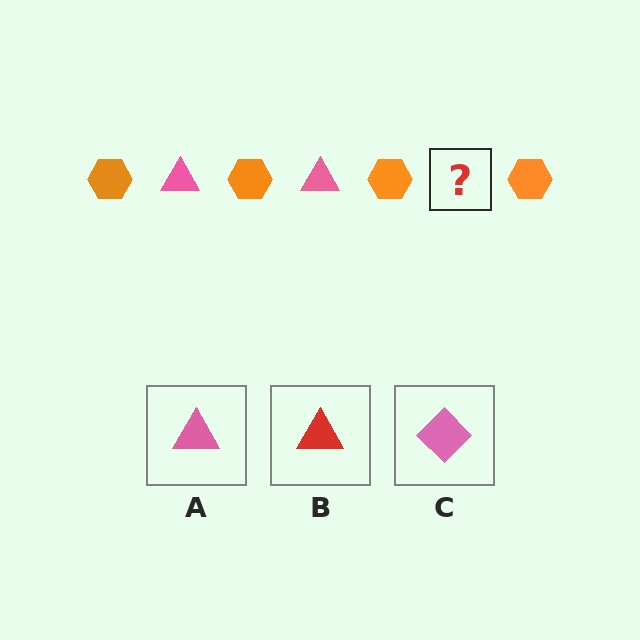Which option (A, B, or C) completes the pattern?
A.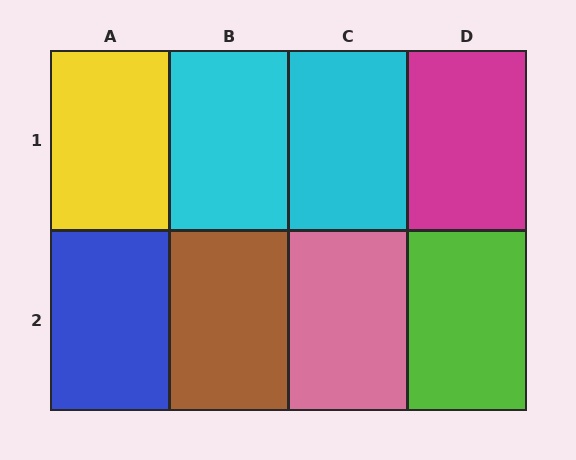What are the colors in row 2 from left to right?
Blue, brown, pink, lime.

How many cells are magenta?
1 cell is magenta.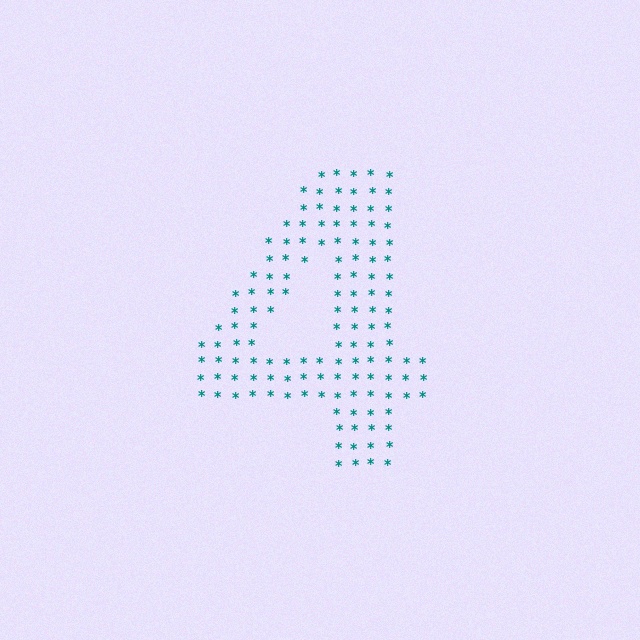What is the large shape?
The large shape is the digit 4.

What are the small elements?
The small elements are asterisks.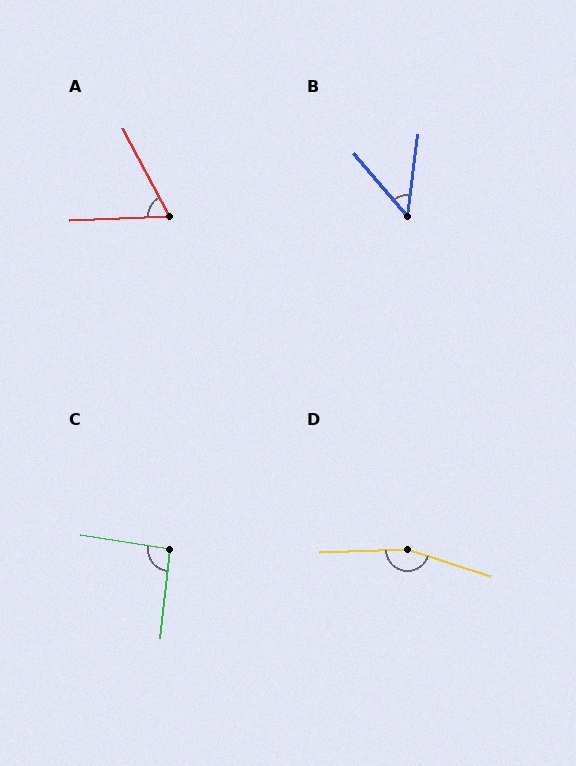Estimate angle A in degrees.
Approximately 65 degrees.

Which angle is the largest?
D, at approximately 160 degrees.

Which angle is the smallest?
B, at approximately 48 degrees.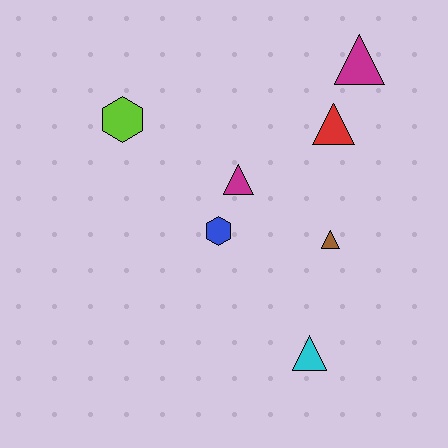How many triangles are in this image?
There are 5 triangles.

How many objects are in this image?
There are 7 objects.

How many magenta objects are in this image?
There are 2 magenta objects.